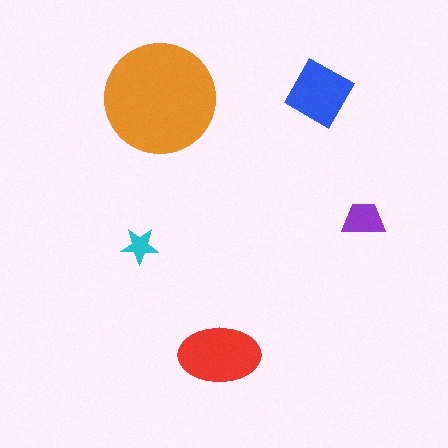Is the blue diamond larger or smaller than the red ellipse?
Smaller.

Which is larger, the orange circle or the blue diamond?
The orange circle.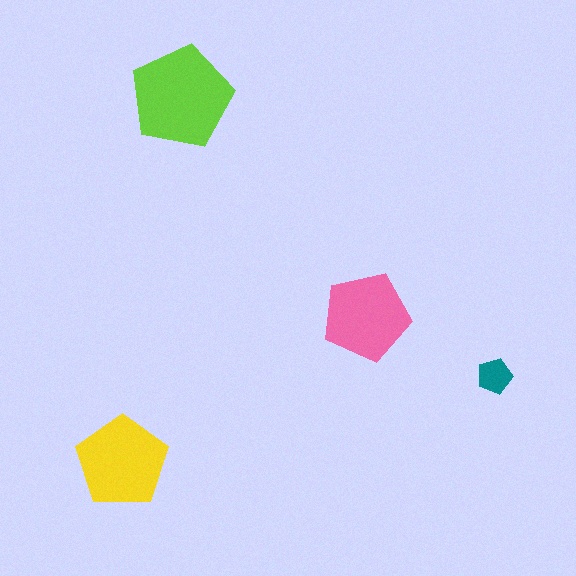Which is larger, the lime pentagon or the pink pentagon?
The lime one.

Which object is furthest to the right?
The teal pentagon is rightmost.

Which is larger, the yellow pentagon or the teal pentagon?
The yellow one.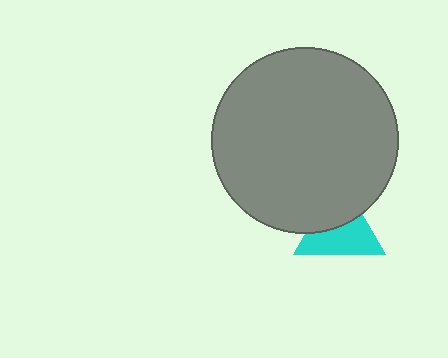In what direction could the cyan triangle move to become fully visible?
The cyan triangle could move down. That would shift it out from behind the gray circle entirely.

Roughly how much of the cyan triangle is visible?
About half of it is visible (roughly 59%).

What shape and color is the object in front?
The object in front is a gray circle.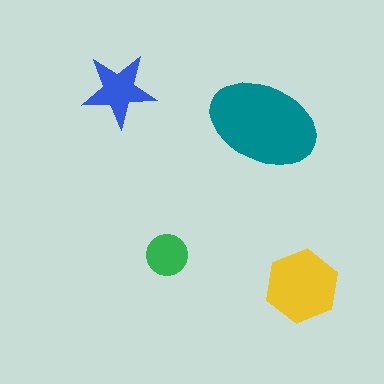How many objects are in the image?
There are 4 objects in the image.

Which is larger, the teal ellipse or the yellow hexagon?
The teal ellipse.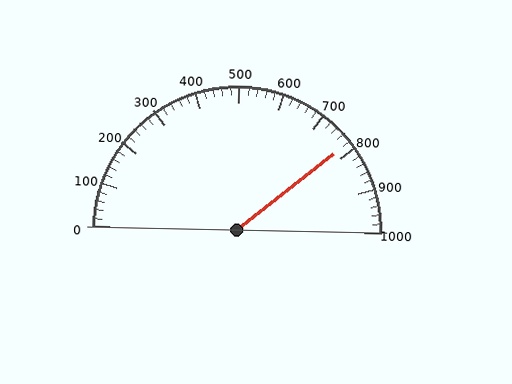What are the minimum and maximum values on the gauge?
The gauge ranges from 0 to 1000.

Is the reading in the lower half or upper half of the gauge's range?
The reading is in the upper half of the range (0 to 1000).